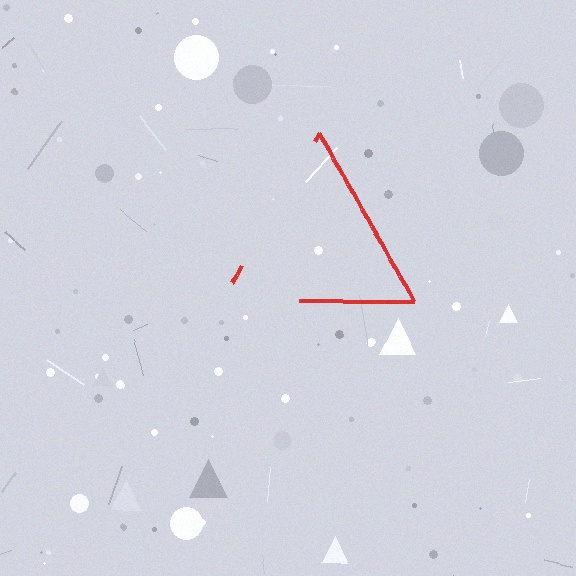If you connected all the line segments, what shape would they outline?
They would outline a triangle.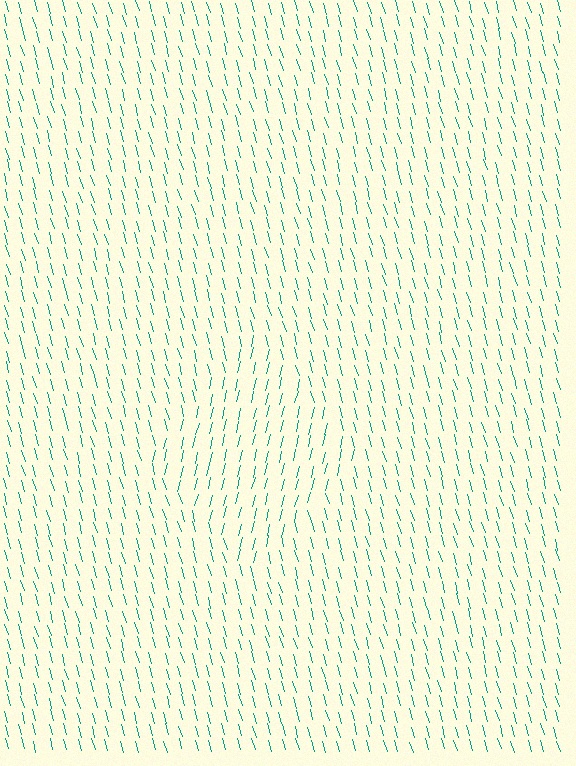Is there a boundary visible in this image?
Yes, there is a texture boundary formed by a change in line orientation.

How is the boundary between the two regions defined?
The boundary is defined purely by a change in line orientation (approximately 30 degrees difference). All lines are the same color and thickness.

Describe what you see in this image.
The image is filled with small teal line segments. A diamond region in the image has lines oriented differently from the surrounding lines, creating a visible texture boundary.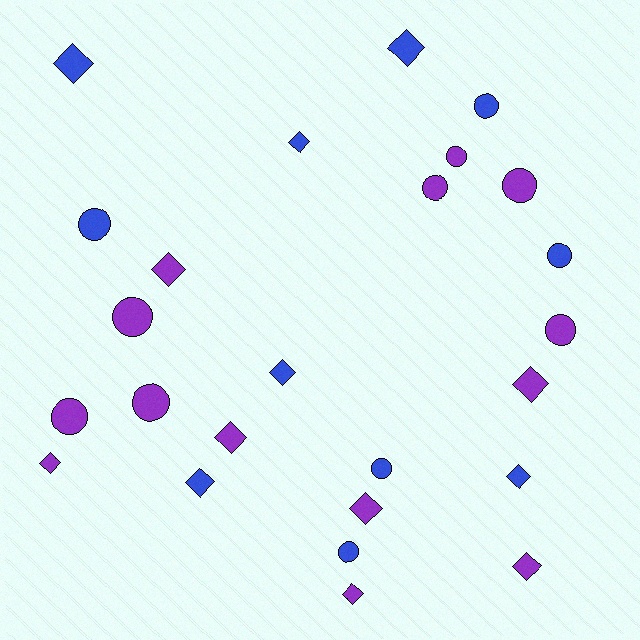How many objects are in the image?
There are 25 objects.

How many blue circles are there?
There are 5 blue circles.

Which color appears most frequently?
Purple, with 14 objects.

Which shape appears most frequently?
Diamond, with 13 objects.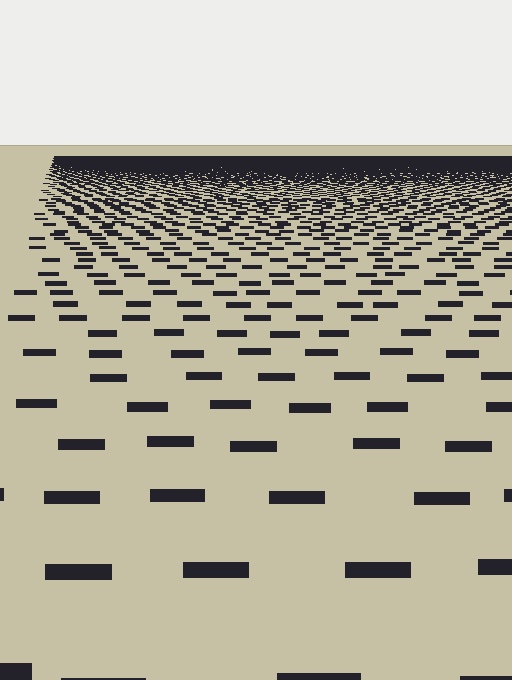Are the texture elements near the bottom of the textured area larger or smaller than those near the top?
Larger. Near the bottom, elements are closer to the viewer and appear at a bigger on-screen size.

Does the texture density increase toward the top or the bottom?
Density increases toward the top.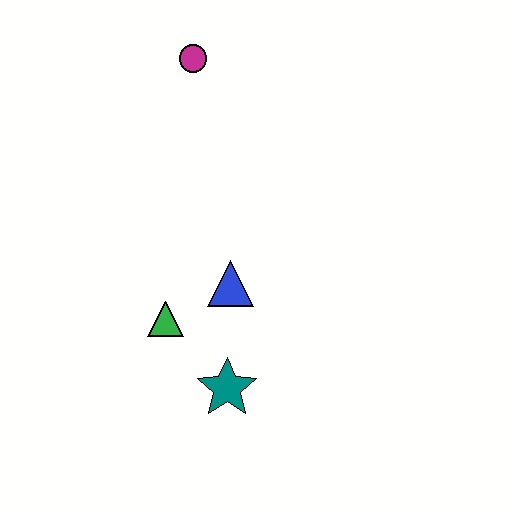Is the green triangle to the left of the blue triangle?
Yes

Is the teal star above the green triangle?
No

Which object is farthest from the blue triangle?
The magenta circle is farthest from the blue triangle.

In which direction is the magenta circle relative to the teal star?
The magenta circle is above the teal star.